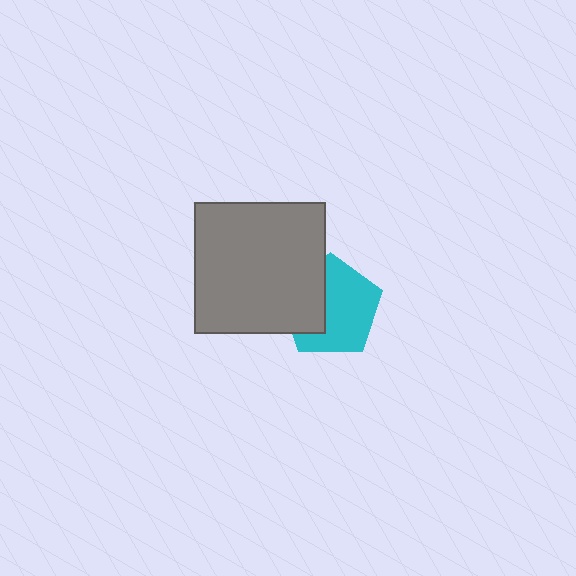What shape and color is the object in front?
The object in front is a gray square.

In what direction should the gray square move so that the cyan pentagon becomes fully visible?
The gray square should move left. That is the shortest direction to clear the overlap and leave the cyan pentagon fully visible.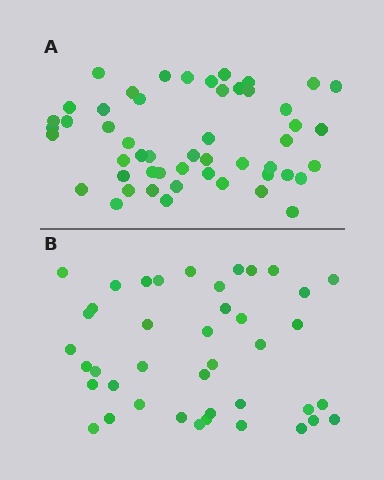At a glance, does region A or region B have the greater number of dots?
Region A (the top region) has more dots.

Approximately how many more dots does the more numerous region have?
Region A has roughly 10 or so more dots than region B.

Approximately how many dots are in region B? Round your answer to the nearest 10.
About 40 dots. (The exact count is 41, which rounds to 40.)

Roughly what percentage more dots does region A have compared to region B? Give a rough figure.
About 25% more.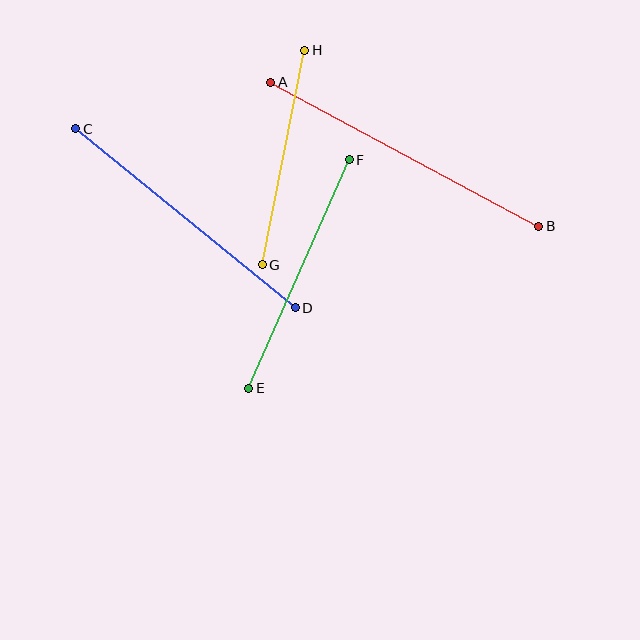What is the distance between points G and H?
The distance is approximately 219 pixels.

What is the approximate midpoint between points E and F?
The midpoint is at approximately (299, 274) pixels.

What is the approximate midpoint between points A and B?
The midpoint is at approximately (405, 154) pixels.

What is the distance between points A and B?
The distance is approximately 304 pixels.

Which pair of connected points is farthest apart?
Points A and B are farthest apart.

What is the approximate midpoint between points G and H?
The midpoint is at approximately (283, 158) pixels.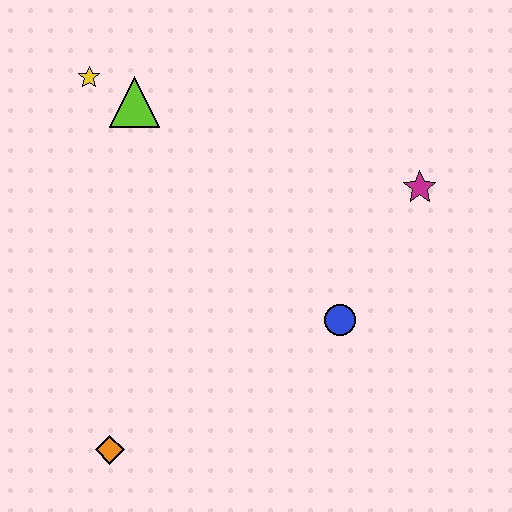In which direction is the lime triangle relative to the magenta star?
The lime triangle is to the left of the magenta star.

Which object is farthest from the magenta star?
The orange diamond is farthest from the magenta star.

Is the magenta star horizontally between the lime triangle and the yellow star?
No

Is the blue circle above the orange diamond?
Yes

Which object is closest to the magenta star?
The blue circle is closest to the magenta star.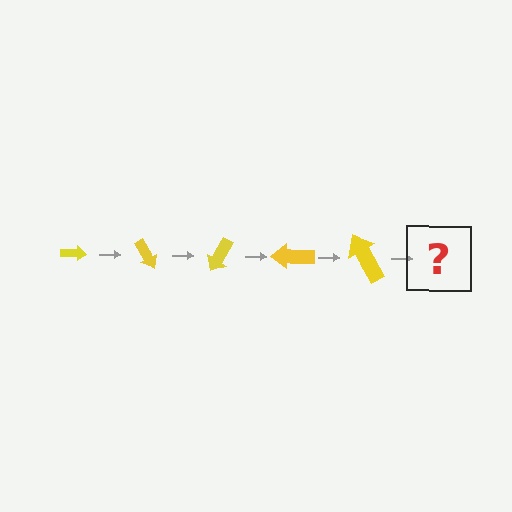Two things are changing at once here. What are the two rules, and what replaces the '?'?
The two rules are that the arrow grows larger each step and it rotates 60 degrees each step. The '?' should be an arrow, larger than the previous one and rotated 300 degrees from the start.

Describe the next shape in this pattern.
It should be an arrow, larger than the previous one and rotated 300 degrees from the start.